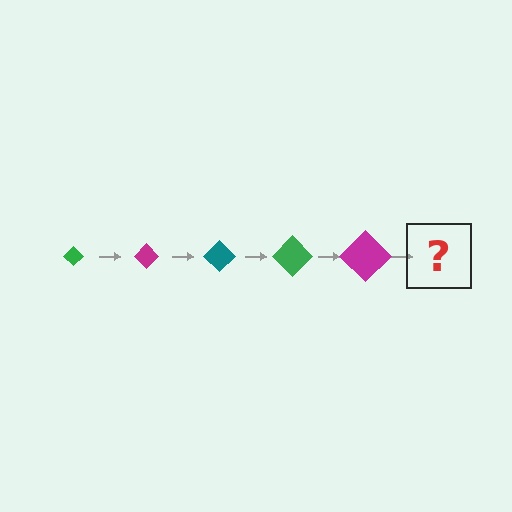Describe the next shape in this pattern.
It should be a teal diamond, larger than the previous one.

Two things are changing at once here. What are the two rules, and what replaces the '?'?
The two rules are that the diamond grows larger each step and the color cycles through green, magenta, and teal. The '?' should be a teal diamond, larger than the previous one.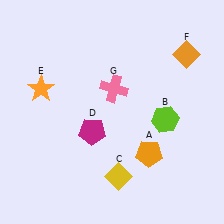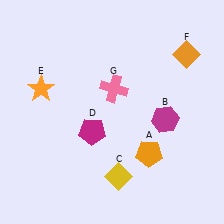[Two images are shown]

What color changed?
The hexagon (B) changed from lime in Image 1 to magenta in Image 2.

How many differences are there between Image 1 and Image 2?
There is 1 difference between the two images.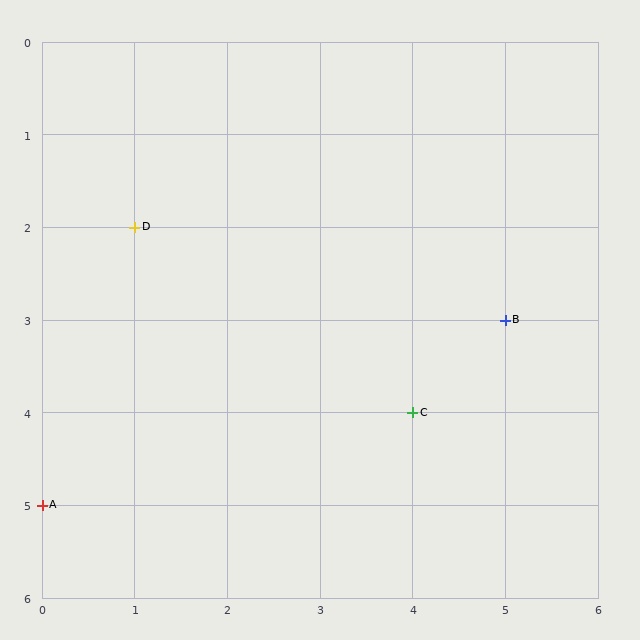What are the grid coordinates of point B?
Point B is at grid coordinates (5, 3).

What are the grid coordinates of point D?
Point D is at grid coordinates (1, 2).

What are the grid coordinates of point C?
Point C is at grid coordinates (4, 4).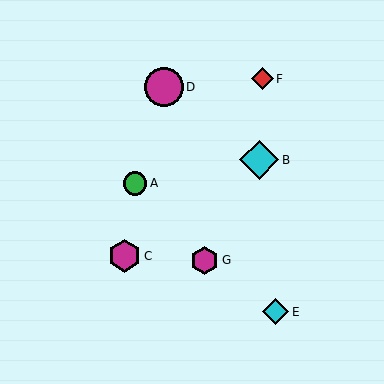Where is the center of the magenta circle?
The center of the magenta circle is at (164, 87).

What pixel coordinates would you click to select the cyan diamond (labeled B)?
Click at (259, 160) to select the cyan diamond B.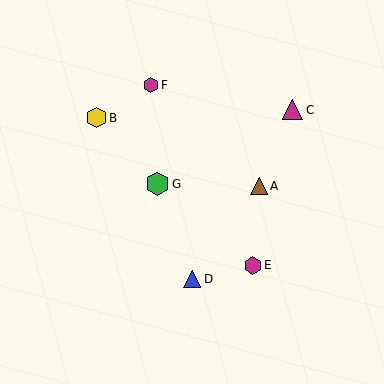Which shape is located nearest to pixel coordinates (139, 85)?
The magenta hexagon (labeled F) at (151, 85) is nearest to that location.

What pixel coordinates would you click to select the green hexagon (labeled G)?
Click at (158, 184) to select the green hexagon G.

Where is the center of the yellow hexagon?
The center of the yellow hexagon is at (96, 118).